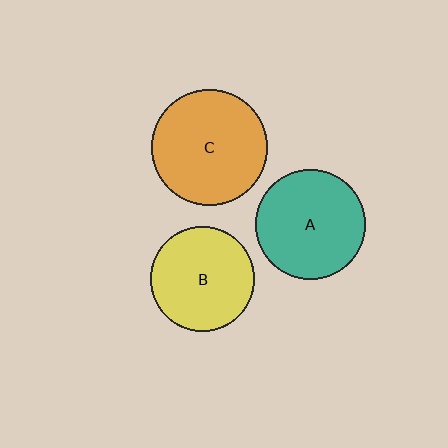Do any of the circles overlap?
No, none of the circles overlap.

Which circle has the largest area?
Circle C (orange).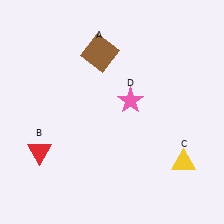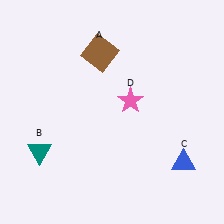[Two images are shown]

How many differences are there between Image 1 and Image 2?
There are 2 differences between the two images.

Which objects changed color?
B changed from red to teal. C changed from yellow to blue.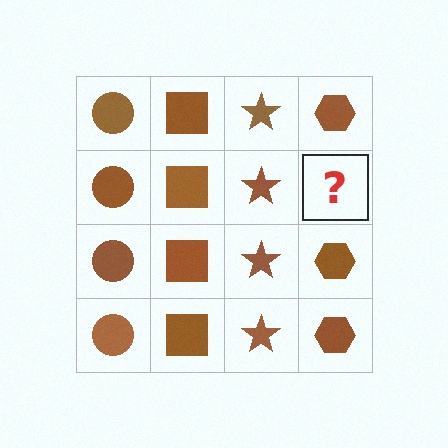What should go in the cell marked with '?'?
The missing cell should contain a brown hexagon.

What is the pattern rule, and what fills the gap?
The rule is that each column has a consistent shape. The gap should be filled with a brown hexagon.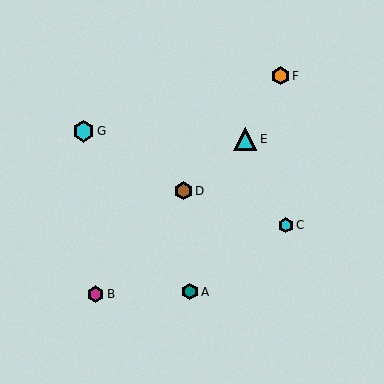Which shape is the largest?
The cyan triangle (labeled E) is the largest.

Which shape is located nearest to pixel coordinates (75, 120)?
The cyan hexagon (labeled G) at (83, 131) is nearest to that location.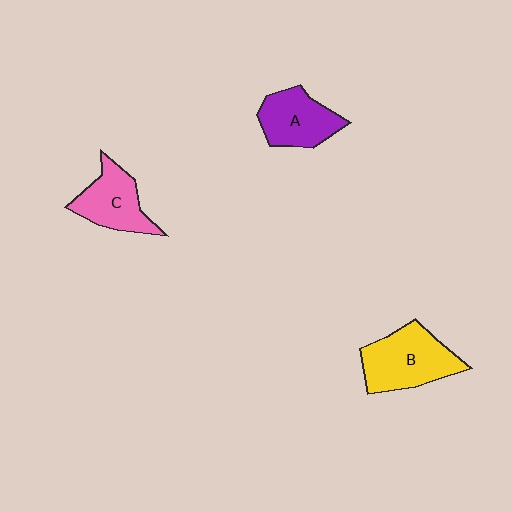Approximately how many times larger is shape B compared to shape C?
Approximately 1.3 times.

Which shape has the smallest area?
Shape C (pink).